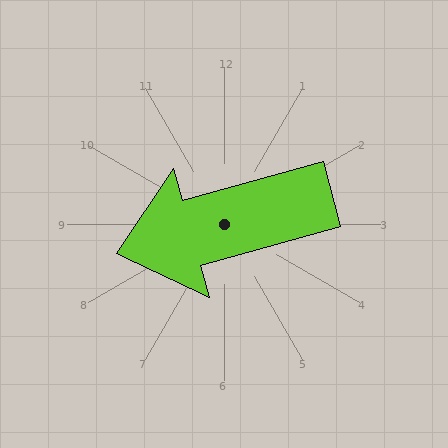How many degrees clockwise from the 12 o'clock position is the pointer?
Approximately 255 degrees.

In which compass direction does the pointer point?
West.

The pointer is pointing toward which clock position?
Roughly 8 o'clock.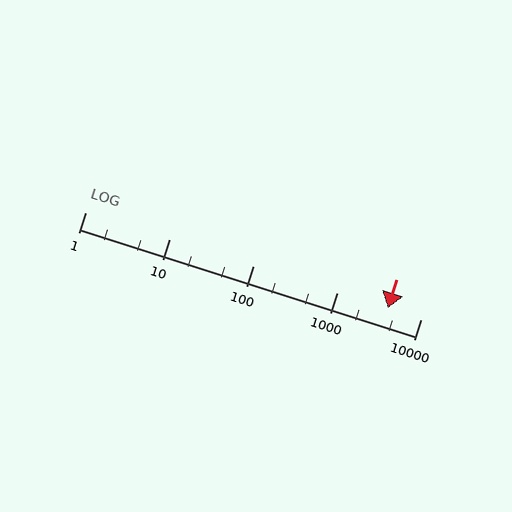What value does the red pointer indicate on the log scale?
The pointer indicates approximately 4100.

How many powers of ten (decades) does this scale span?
The scale spans 4 decades, from 1 to 10000.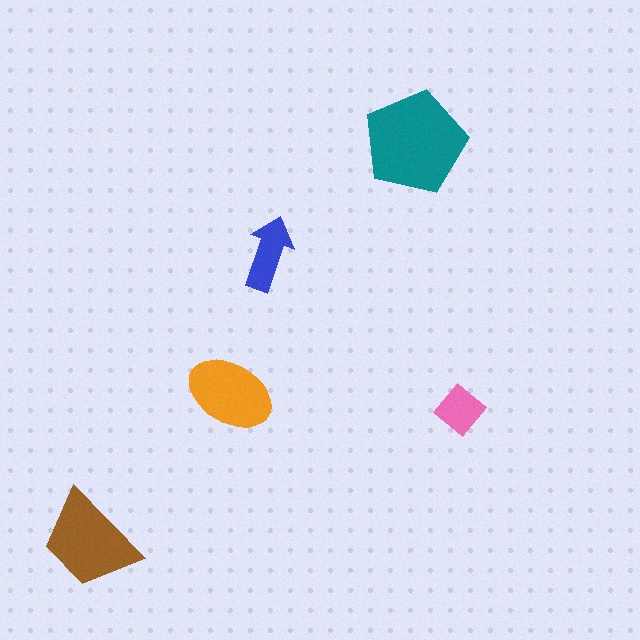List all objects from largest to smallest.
The teal pentagon, the brown trapezoid, the orange ellipse, the blue arrow, the pink diamond.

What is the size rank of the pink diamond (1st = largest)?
5th.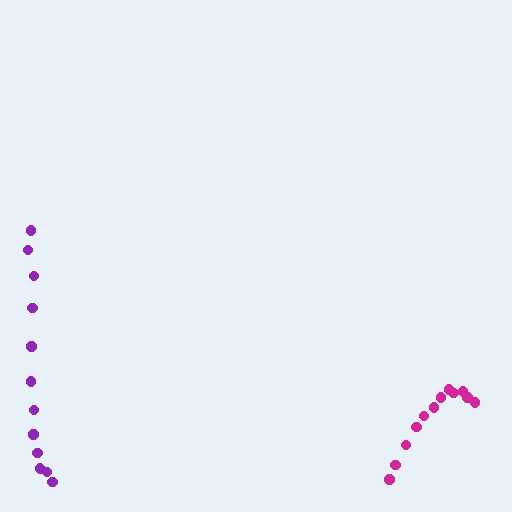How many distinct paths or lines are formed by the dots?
There are 2 distinct paths.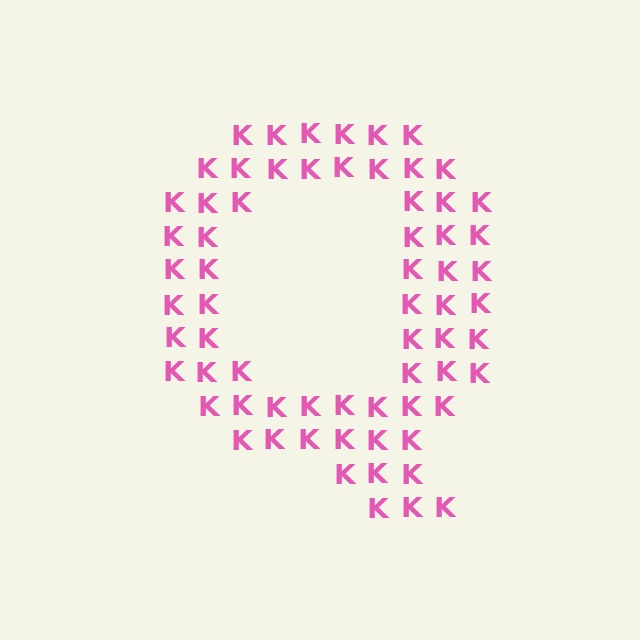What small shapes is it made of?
It is made of small letter K's.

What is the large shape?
The large shape is the letter Q.